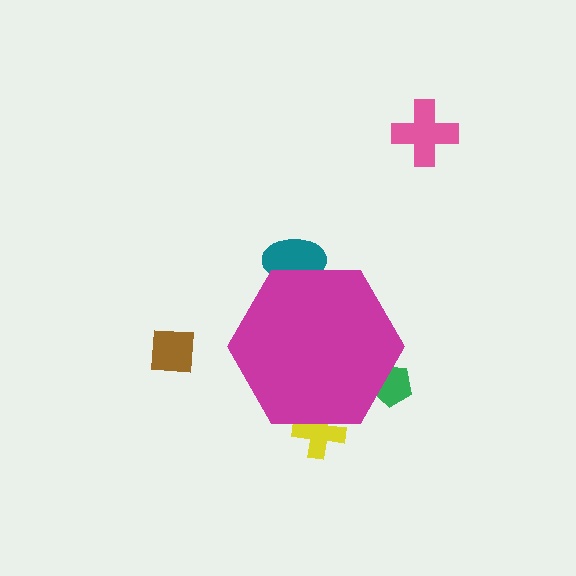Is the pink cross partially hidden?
No, the pink cross is fully visible.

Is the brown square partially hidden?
No, the brown square is fully visible.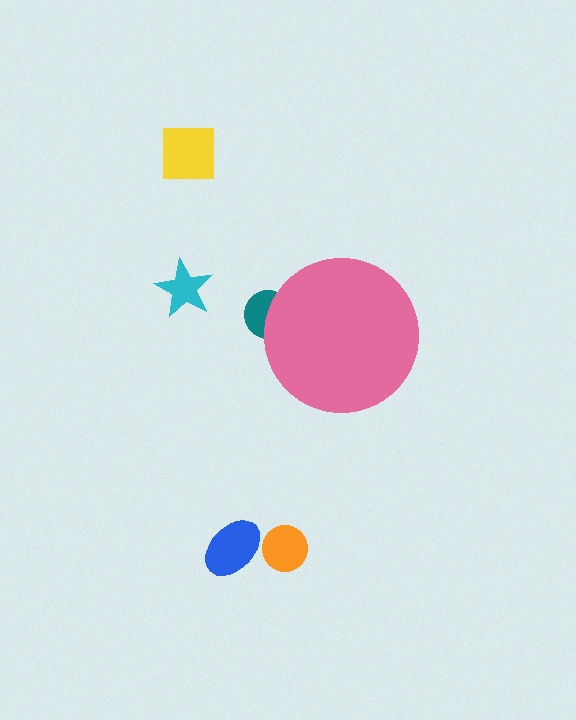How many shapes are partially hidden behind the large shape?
1 shape is partially hidden.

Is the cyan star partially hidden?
No, the cyan star is fully visible.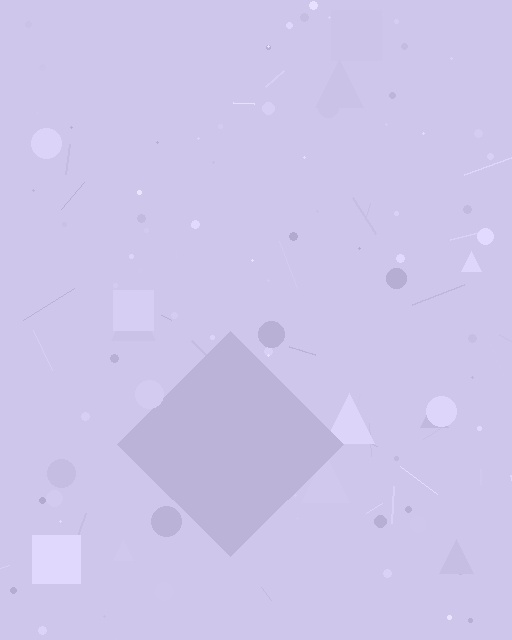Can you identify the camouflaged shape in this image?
The camouflaged shape is a diamond.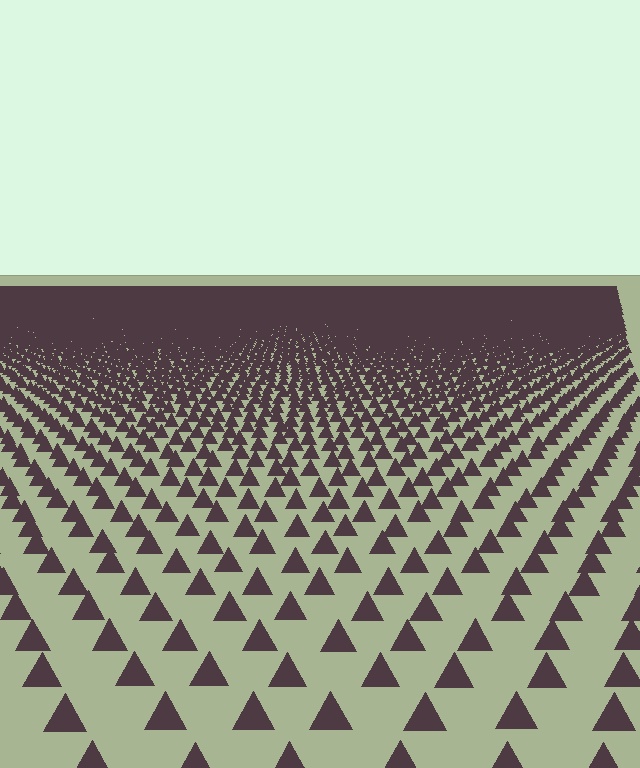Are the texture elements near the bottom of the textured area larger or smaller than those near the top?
Larger. Near the bottom, elements are closer to the viewer and appear at a bigger on-screen size.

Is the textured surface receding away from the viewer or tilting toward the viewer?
The surface is receding away from the viewer. Texture elements get smaller and denser toward the top.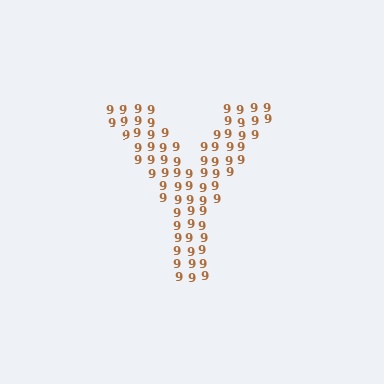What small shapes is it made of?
It is made of small digit 9's.